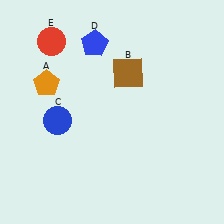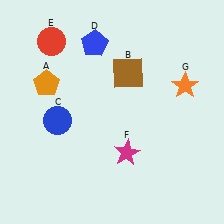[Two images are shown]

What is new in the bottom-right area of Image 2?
A magenta star (F) was added in the bottom-right area of Image 2.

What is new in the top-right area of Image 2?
An orange star (G) was added in the top-right area of Image 2.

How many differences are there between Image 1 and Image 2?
There are 2 differences between the two images.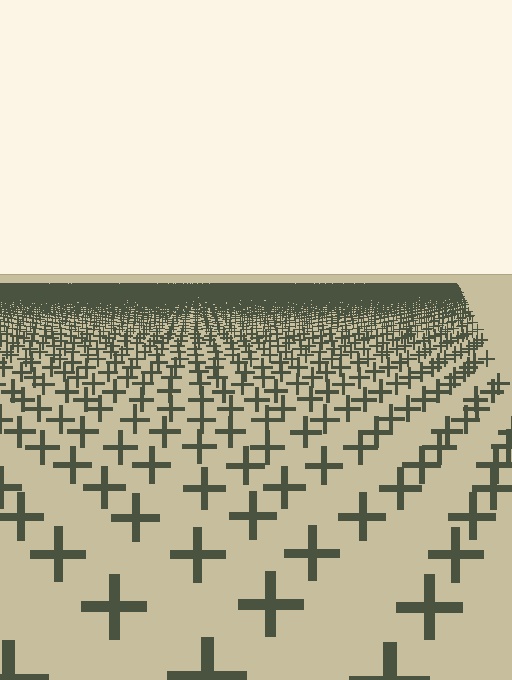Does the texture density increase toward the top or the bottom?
Density increases toward the top.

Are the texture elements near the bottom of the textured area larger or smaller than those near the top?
Larger. Near the bottom, elements are closer to the viewer and appear at a bigger on-screen size.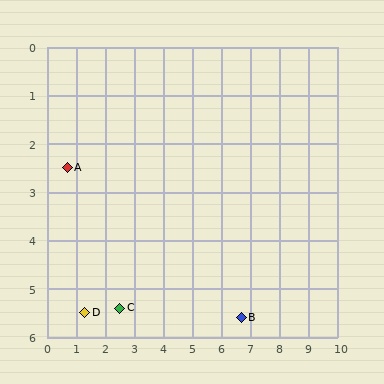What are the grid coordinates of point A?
Point A is at approximately (0.7, 2.5).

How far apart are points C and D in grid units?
Points C and D are about 1.2 grid units apart.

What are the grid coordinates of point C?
Point C is at approximately (2.5, 5.4).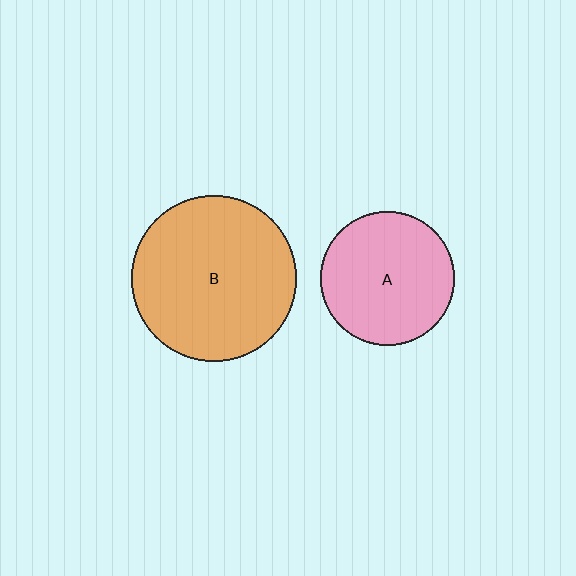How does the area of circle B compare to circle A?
Approximately 1.5 times.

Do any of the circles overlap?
No, none of the circles overlap.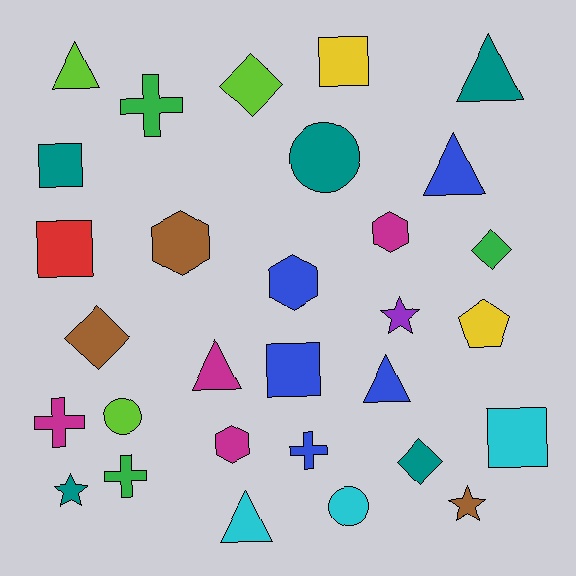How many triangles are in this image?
There are 6 triangles.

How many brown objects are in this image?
There are 3 brown objects.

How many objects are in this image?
There are 30 objects.